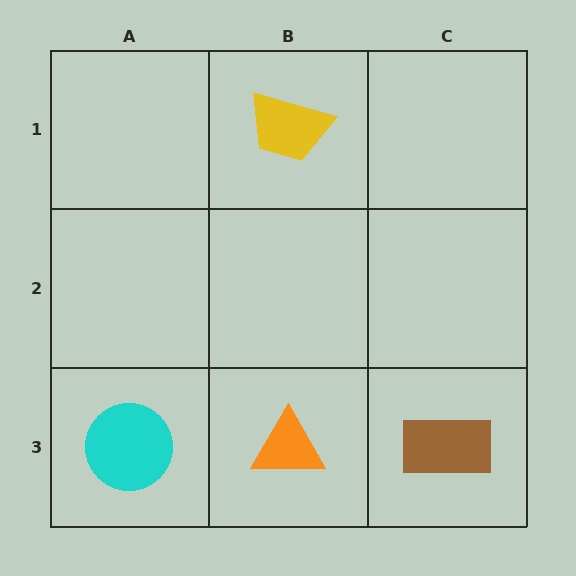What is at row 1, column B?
A yellow trapezoid.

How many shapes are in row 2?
0 shapes.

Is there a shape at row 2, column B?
No, that cell is empty.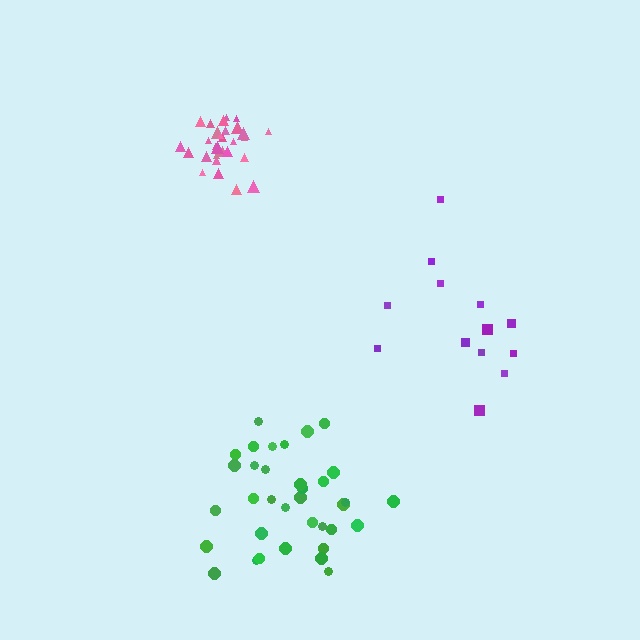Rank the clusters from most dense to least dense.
pink, green, purple.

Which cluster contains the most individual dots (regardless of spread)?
Green (35).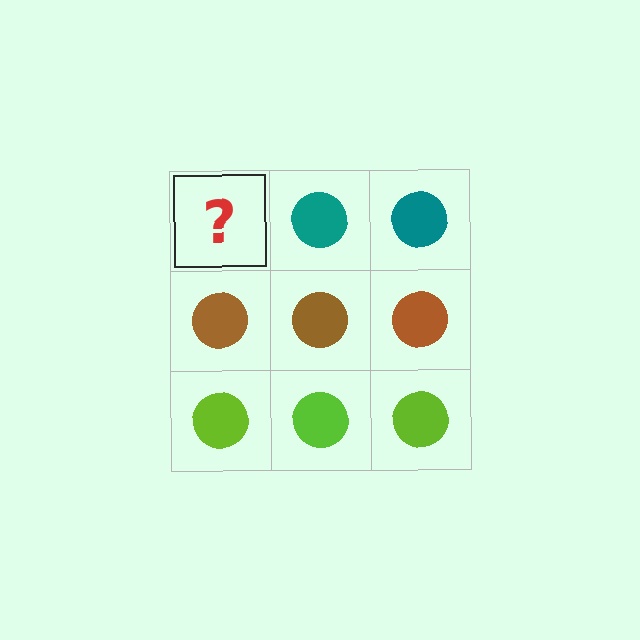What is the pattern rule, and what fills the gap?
The rule is that each row has a consistent color. The gap should be filled with a teal circle.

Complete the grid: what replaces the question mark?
The question mark should be replaced with a teal circle.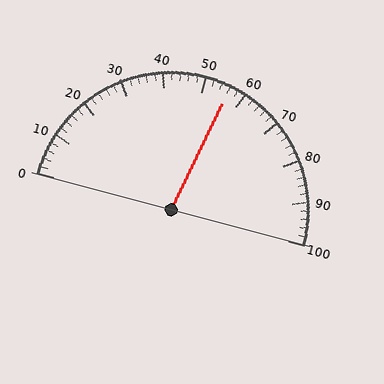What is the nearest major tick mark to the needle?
The nearest major tick mark is 60.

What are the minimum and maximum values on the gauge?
The gauge ranges from 0 to 100.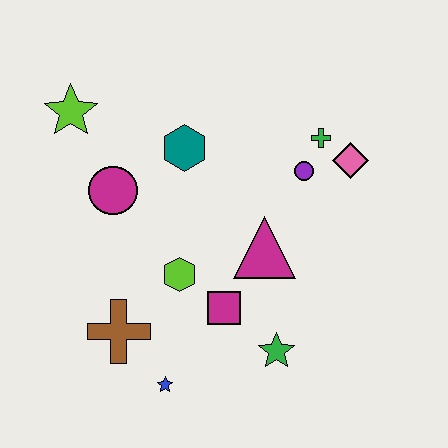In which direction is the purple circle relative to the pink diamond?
The purple circle is to the left of the pink diamond.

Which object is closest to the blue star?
The brown cross is closest to the blue star.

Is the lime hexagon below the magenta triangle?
Yes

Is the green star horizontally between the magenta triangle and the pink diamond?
Yes